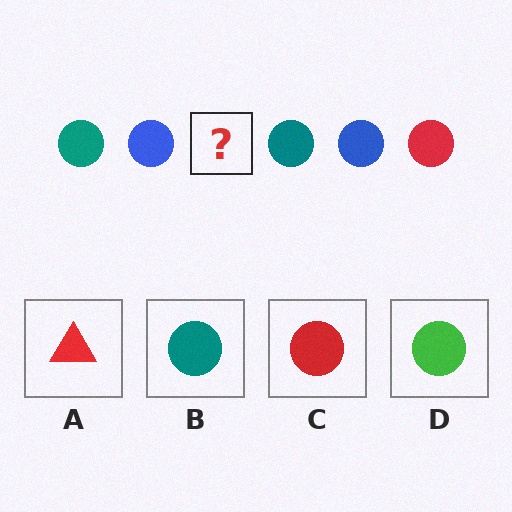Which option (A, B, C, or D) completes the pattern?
C.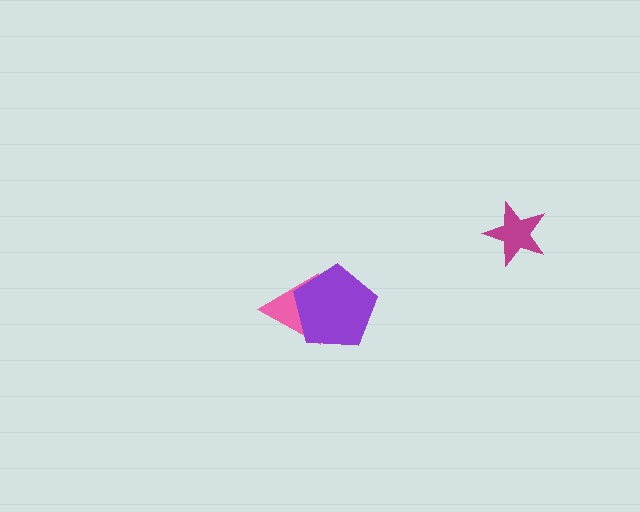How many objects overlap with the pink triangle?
1 object overlaps with the pink triangle.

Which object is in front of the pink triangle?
The purple pentagon is in front of the pink triangle.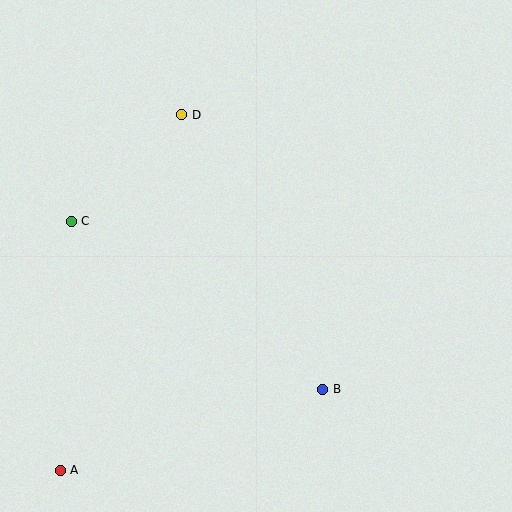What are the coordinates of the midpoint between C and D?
The midpoint between C and D is at (127, 168).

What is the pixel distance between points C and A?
The distance between C and A is 249 pixels.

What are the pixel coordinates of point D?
Point D is at (182, 115).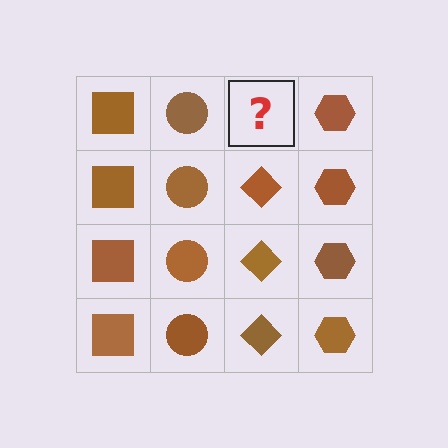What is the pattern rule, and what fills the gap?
The rule is that each column has a consistent shape. The gap should be filled with a brown diamond.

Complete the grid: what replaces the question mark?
The question mark should be replaced with a brown diamond.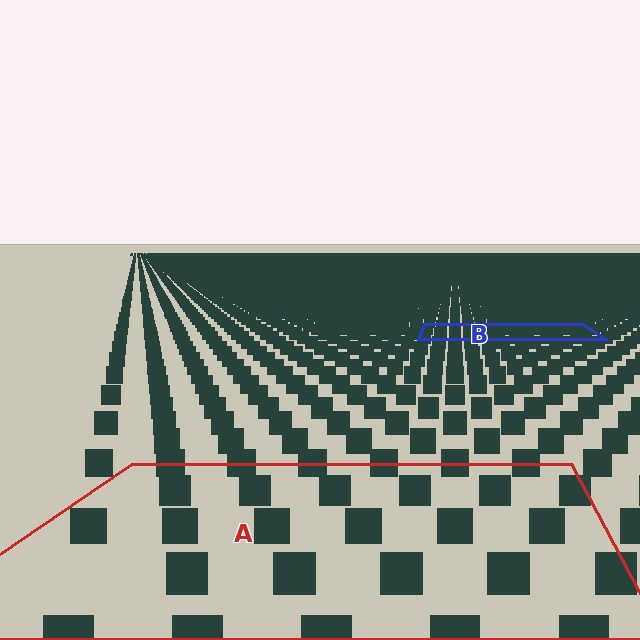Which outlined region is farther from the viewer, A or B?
Region B is farther from the viewer — the texture elements inside it appear smaller and more densely packed.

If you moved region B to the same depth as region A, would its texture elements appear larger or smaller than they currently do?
They would appear larger. At a closer depth, the same texture elements are projected at a bigger on-screen size.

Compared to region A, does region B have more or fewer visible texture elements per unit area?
Region B has more texture elements per unit area — they are packed more densely because it is farther away.